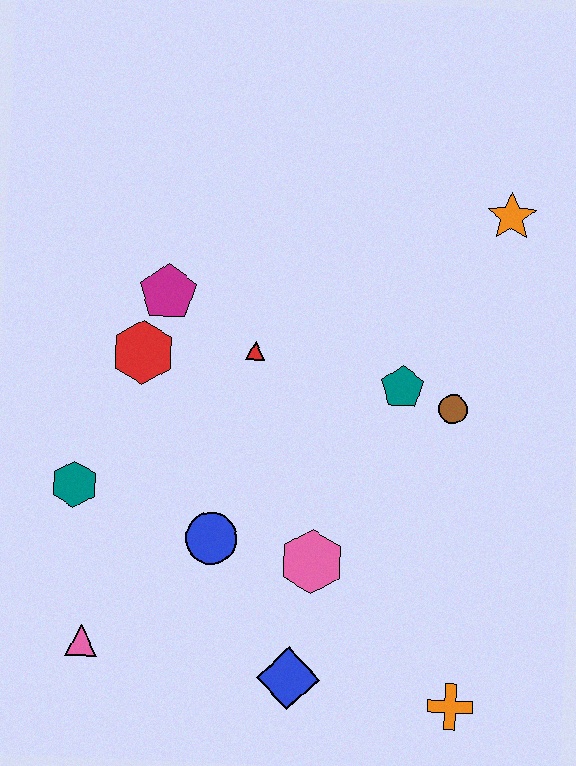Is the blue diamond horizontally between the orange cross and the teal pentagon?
No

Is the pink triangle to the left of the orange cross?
Yes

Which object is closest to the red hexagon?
The magenta pentagon is closest to the red hexagon.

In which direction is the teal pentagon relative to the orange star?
The teal pentagon is below the orange star.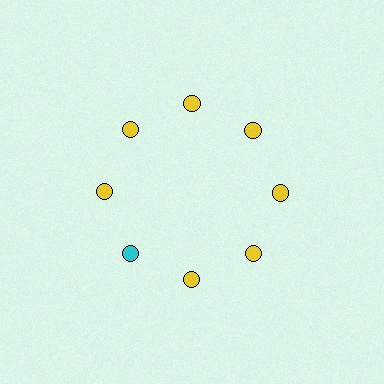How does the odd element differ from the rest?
It has a different color: cyan instead of yellow.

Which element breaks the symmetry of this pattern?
The cyan circle at roughly the 8 o'clock position breaks the symmetry. All other shapes are yellow circles.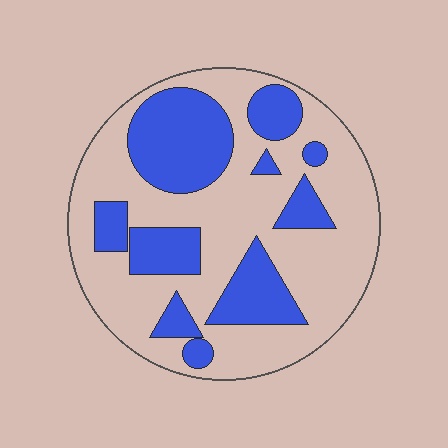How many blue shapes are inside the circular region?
10.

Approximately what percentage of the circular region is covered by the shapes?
Approximately 35%.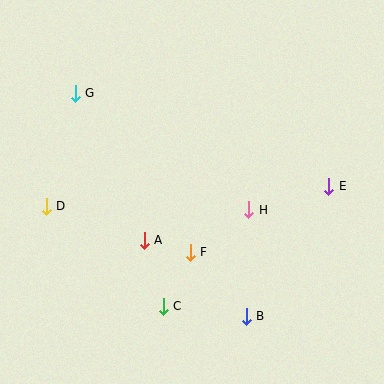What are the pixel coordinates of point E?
Point E is at (329, 186).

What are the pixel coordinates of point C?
Point C is at (163, 306).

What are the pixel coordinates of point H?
Point H is at (249, 210).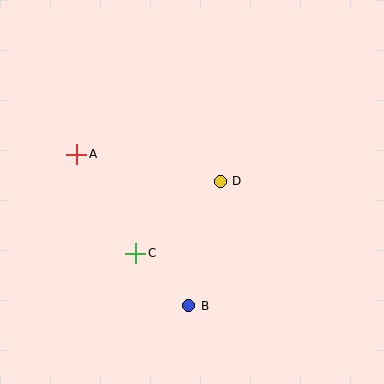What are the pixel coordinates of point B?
Point B is at (189, 306).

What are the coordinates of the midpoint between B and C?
The midpoint between B and C is at (162, 279).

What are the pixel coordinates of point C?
Point C is at (136, 253).